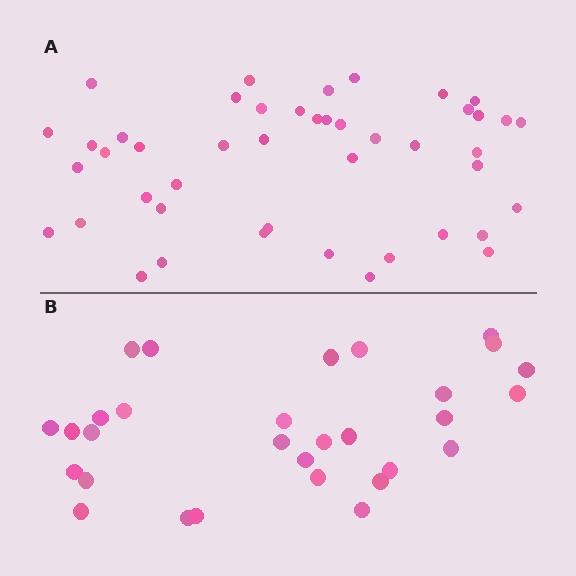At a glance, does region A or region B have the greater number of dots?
Region A (the top region) has more dots.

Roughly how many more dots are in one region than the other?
Region A has approximately 15 more dots than region B.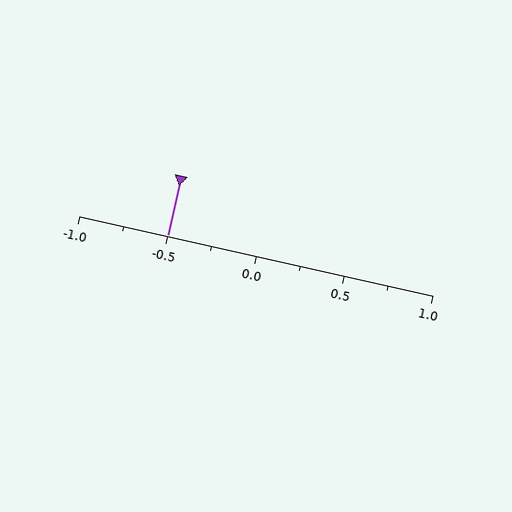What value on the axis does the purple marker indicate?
The marker indicates approximately -0.5.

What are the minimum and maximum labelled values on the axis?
The axis runs from -1.0 to 1.0.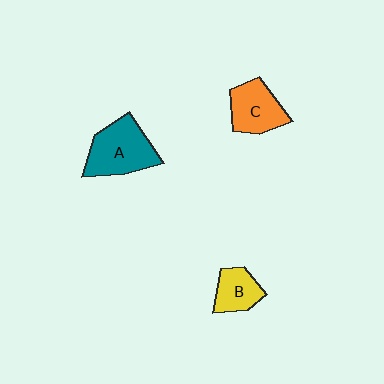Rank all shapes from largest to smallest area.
From largest to smallest: A (teal), C (orange), B (yellow).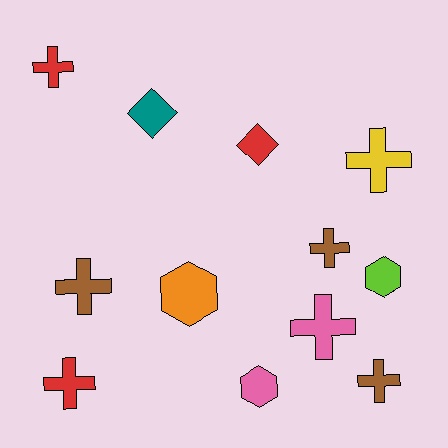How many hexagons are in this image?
There are 3 hexagons.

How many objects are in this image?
There are 12 objects.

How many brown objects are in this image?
There are 3 brown objects.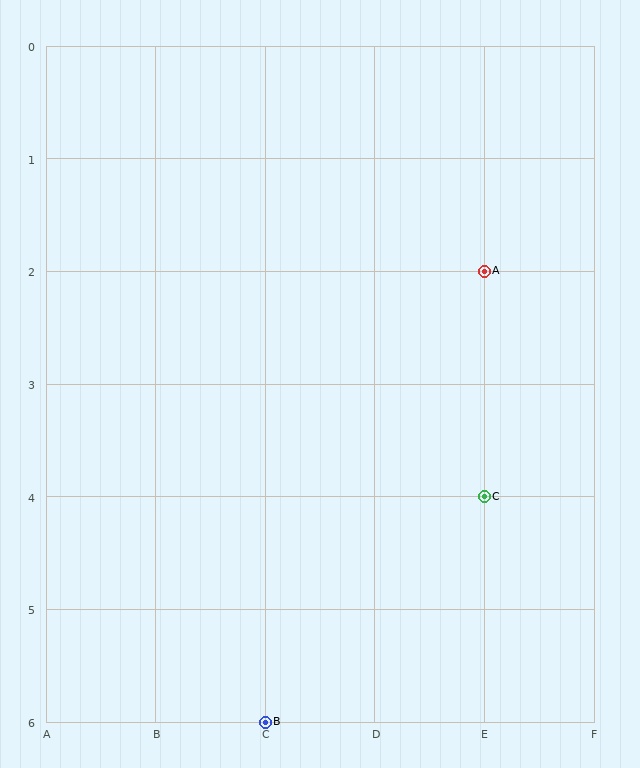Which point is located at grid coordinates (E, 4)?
Point C is at (E, 4).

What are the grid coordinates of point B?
Point B is at grid coordinates (C, 6).